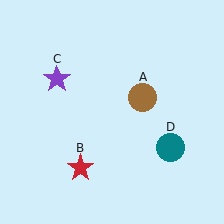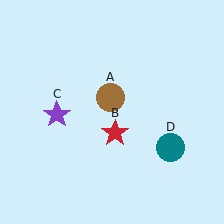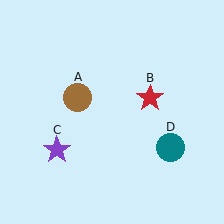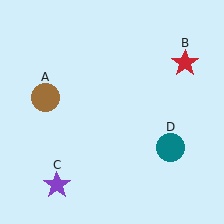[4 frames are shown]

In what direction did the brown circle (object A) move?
The brown circle (object A) moved left.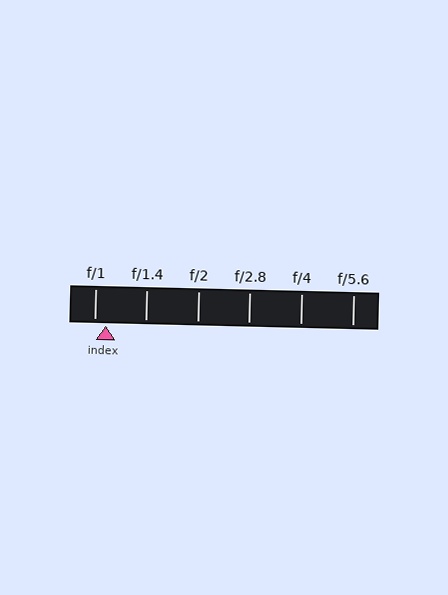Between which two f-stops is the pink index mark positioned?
The index mark is between f/1 and f/1.4.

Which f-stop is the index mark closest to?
The index mark is closest to f/1.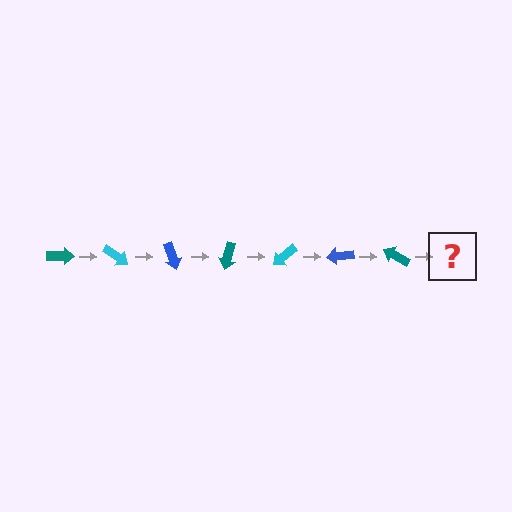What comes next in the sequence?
The next element should be a cyan arrow, rotated 245 degrees from the start.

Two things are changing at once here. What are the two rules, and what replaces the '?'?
The two rules are that it rotates 35 degrees each step and the color cycles through teal, cyan, and blue. The '?' should be a cyan arrow, rotated 245 degrees from the start.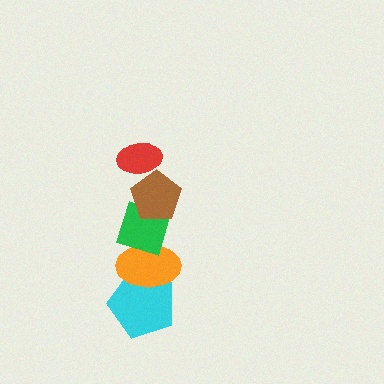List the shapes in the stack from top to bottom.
From top to bottom: the red ellipse, the brown pentagon, the green diamond, the orange ellipse, the cyan pentagon.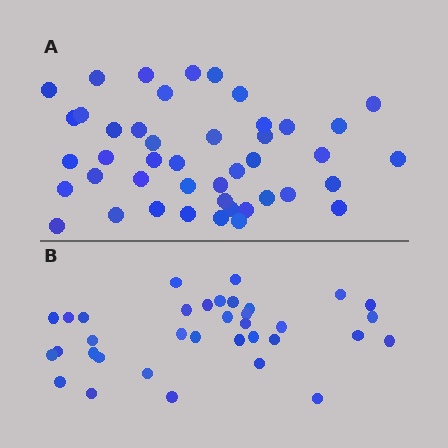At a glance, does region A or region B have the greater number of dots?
Region A (the top region) has more dots.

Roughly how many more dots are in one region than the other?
Region A has roughly 8 or so more dots than region B.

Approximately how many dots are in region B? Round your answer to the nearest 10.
About 40 dots. (The exact count is 35, which rounds to 40.)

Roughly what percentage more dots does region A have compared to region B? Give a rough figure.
About 25% more.